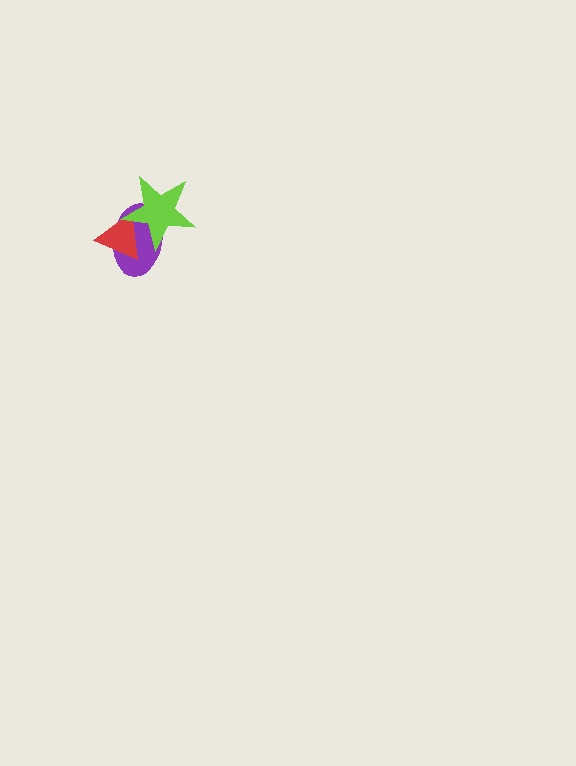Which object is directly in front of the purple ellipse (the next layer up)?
The red triangle is directly in front of the purple ellipse.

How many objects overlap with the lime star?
2 objects overlap with the lime star.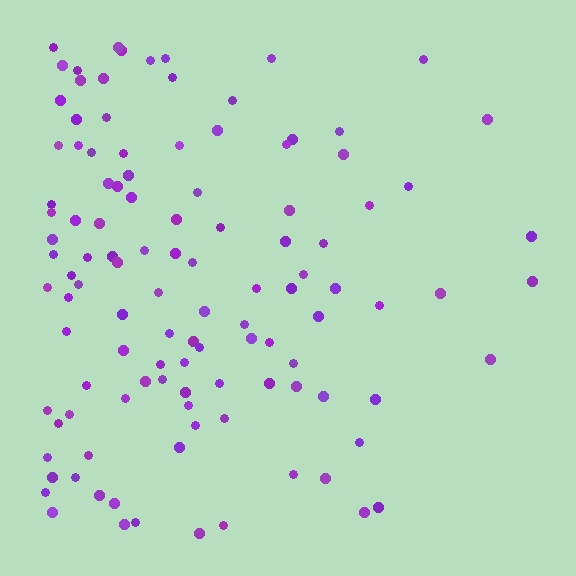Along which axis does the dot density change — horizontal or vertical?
Horizontal.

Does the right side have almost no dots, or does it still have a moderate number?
Still a moderate number, just noticeably fewer than the left.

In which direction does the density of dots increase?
From right to left, with the left side densest.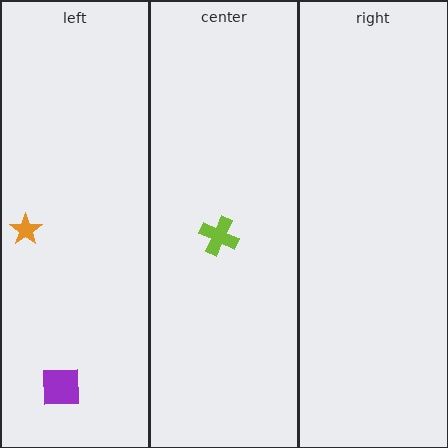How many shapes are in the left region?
2.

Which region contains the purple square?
The left region.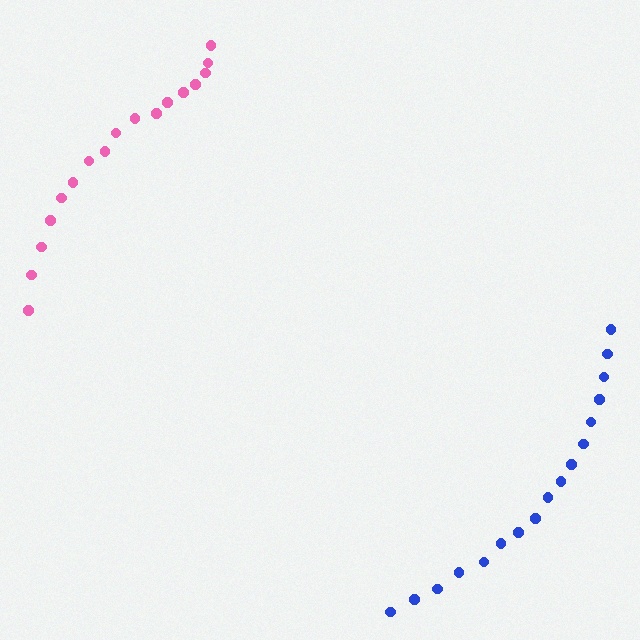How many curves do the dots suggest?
There are 2 distinct paths.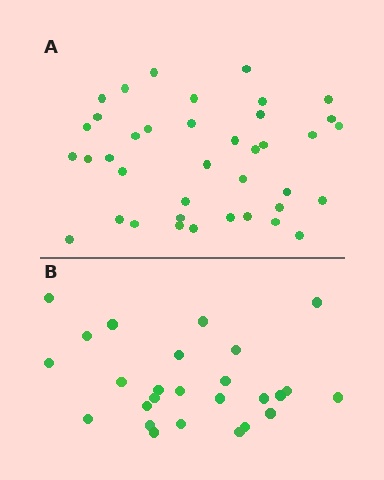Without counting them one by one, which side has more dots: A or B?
Region A (the top region) has more dots.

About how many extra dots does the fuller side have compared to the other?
Region A has approximately 15 more dots than region B.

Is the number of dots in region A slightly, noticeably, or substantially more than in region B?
Region A has substantially more. The ratio is roughly 1.5 to 1.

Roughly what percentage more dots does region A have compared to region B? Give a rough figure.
About 50% more.